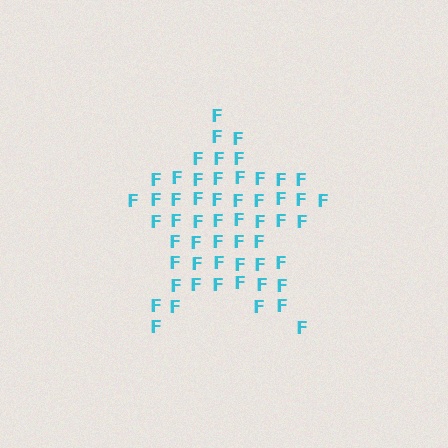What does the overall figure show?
The overall figure shows a star.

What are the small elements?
The small elements are letter F's.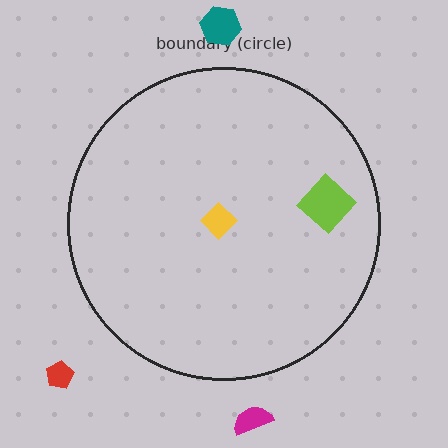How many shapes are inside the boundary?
2 inside, 3 outside.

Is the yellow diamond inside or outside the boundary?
Inside.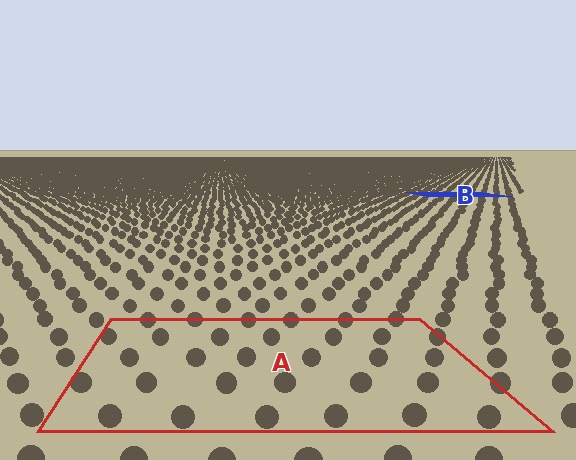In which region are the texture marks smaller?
The texture marks are smaller in region B, because it is farther away.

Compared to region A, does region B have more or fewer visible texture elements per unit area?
Region B has more texture elements per unit area — they are packed more densely because it is farther away.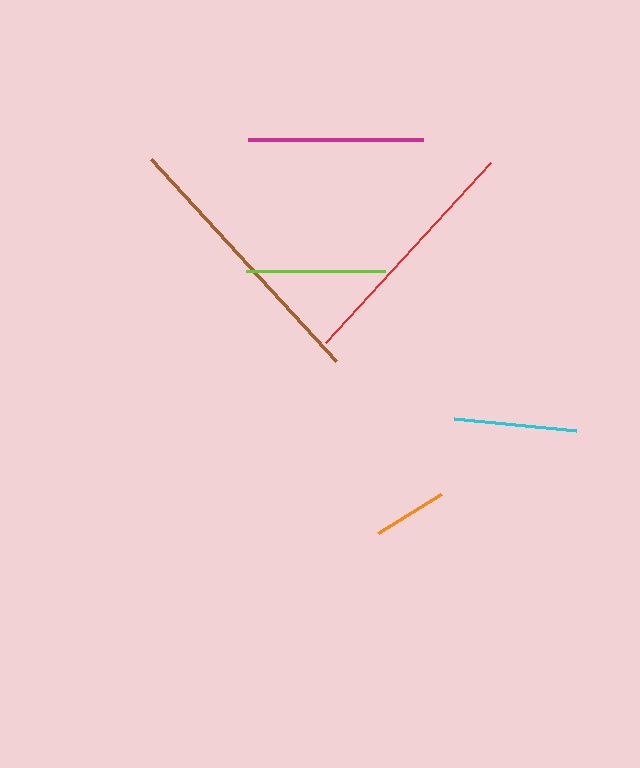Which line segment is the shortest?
The orange line is the shortest at approximately 73 pixels.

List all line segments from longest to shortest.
From longest to shortest: brown, red, magenta, lime, cyan, orange.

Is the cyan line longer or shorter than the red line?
The red line is longer than the cyan line.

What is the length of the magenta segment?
The magenta segment is approximately 175 pixels long.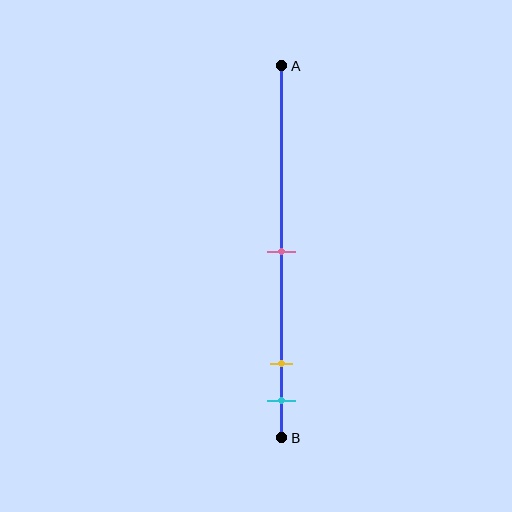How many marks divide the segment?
There are 3 marks dividing the segment.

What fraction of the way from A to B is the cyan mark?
The cyan mark is approximately 90% (0.9) of the way from A to B.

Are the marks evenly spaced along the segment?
No, the marks are not evenly spaced.